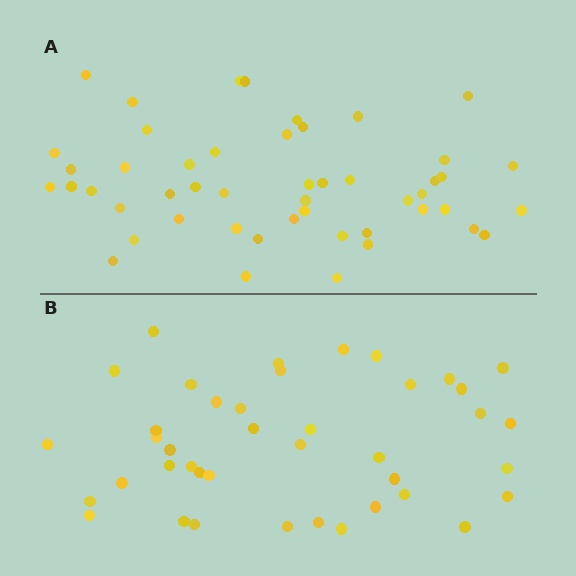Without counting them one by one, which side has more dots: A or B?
Region A (the top region) has more dots.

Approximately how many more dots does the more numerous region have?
Region A has roughly 8 or so more dots than region B.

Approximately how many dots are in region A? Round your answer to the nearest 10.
About 50 dots. (The exact count is 49, which rounds to 50.)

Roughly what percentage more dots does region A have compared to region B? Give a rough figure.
About 20% more.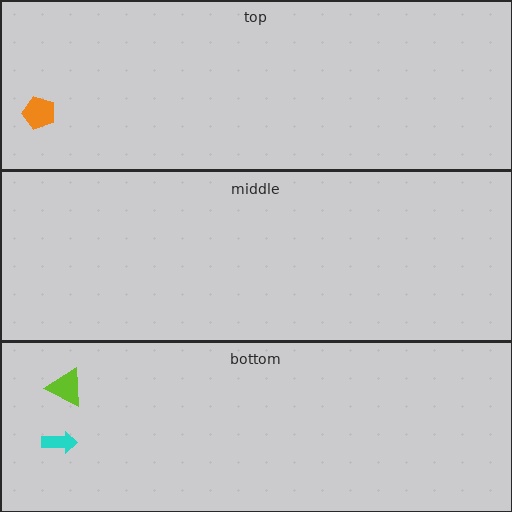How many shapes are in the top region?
1.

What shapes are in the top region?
The orange pentagon.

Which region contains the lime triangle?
The bottom region.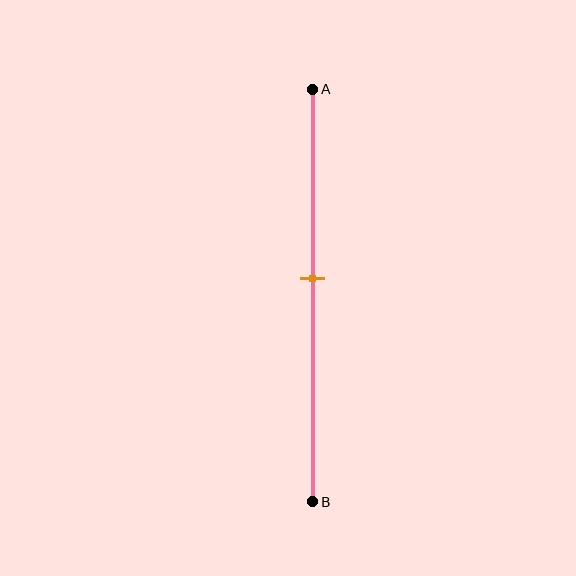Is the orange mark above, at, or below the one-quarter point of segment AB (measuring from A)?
The orange mark is below the one-quarter point of segment AB.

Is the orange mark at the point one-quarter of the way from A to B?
No, the mark is at about 45% from A, not at the 25% one-quarter point.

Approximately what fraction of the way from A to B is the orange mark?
The orange mark is approximately 45% of the way from A to B.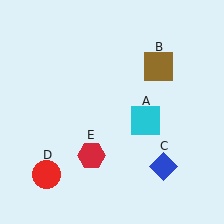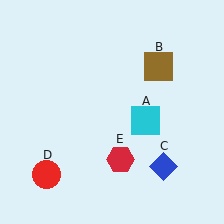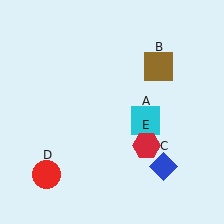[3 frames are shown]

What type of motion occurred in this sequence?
The red hexagon (object E) rotated counterclockwise around the center of the scene.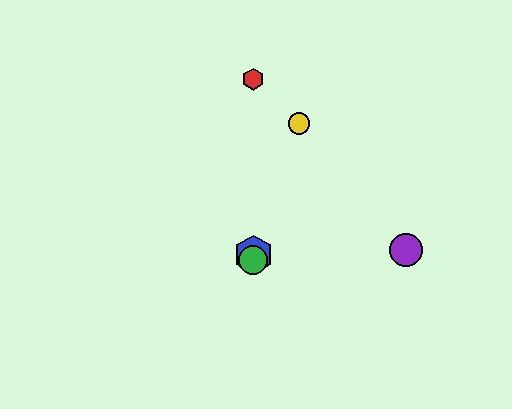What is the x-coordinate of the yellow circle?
The yellow circle is at x≈299.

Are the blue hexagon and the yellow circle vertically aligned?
No, the blue hexagon is at x≈253 and the yellow circle is at x≈299.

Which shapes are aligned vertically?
The red hexagon, the blue hexagon, the green circle are aligned vertically.